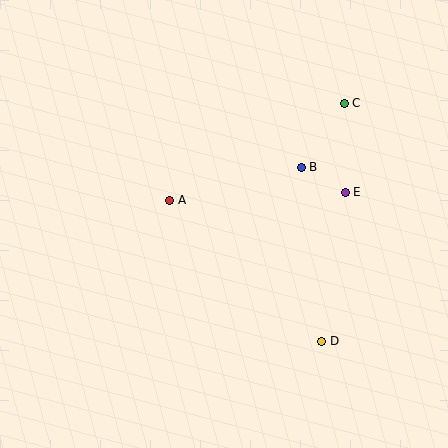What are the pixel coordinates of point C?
Point C is at (344, 103).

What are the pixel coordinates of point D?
Point D is at (322, 341).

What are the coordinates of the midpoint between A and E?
The midpoint between A and E is at (257, 196).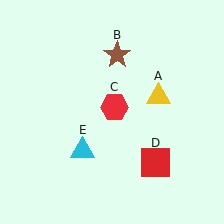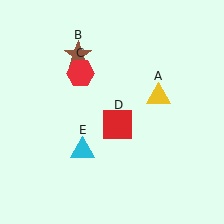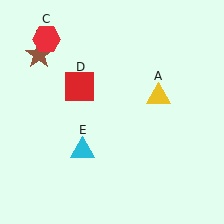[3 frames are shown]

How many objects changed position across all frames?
3 objects changed position: brown star (object B), red hexagon (object C), red square (object D).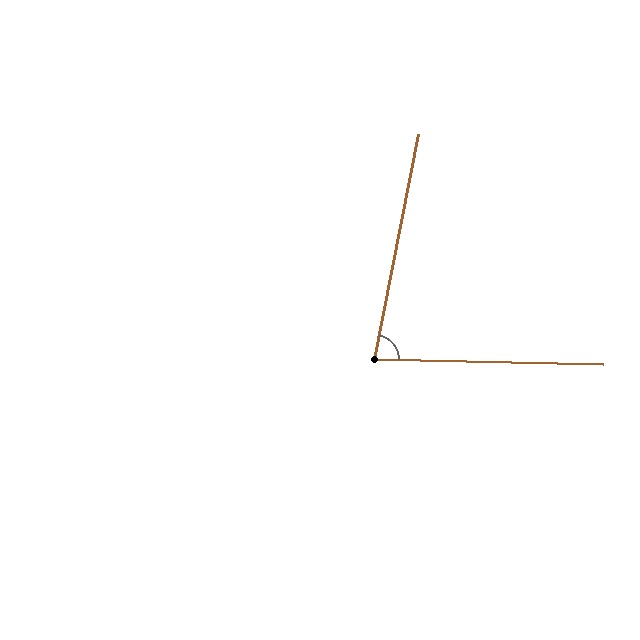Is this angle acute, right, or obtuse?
It is acute.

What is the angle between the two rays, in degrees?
Approximately 80 degrees.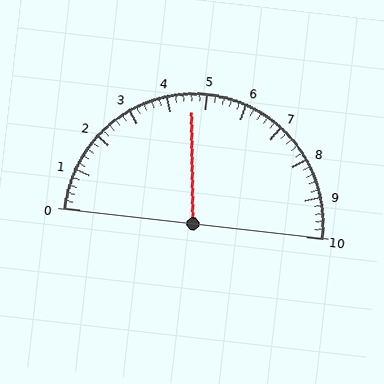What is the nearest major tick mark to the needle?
The nearest major tick mark is 5.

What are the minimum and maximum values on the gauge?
The gauge ranges from 0 to 10.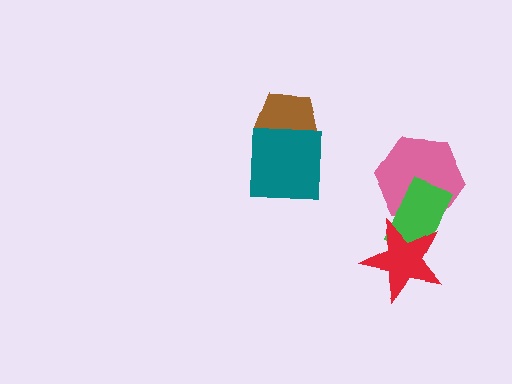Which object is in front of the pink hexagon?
The green rectangle is in front of the pink hexagon.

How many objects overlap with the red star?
1 object overlaps with the red star.